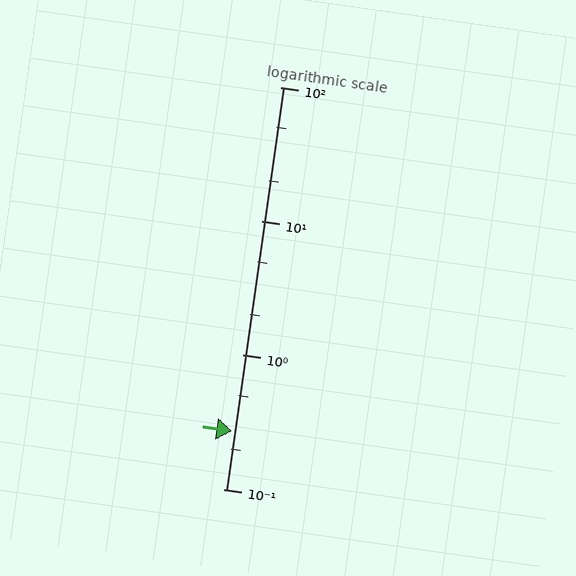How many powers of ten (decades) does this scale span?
The scale spans 3 decades, from 0.1 to 100.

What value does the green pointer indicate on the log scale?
The pointer indicates approximately 0.27.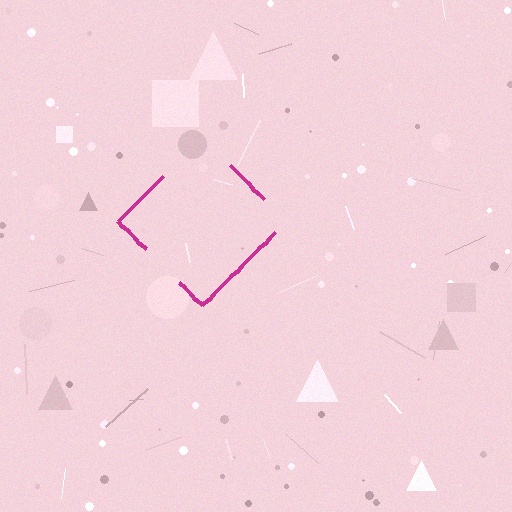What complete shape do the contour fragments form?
The contour fragments form a diamond.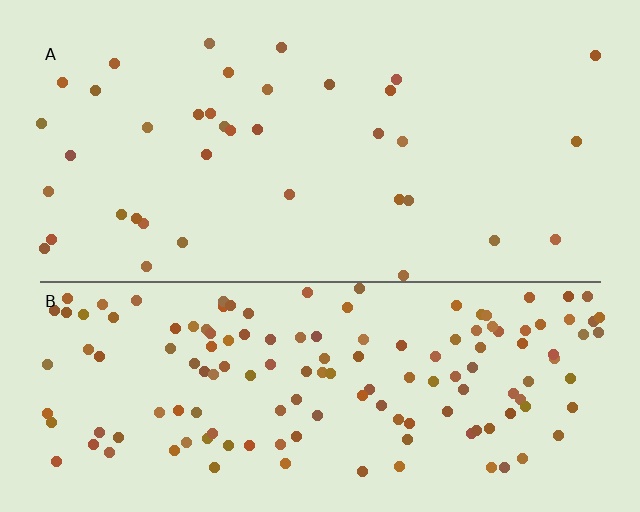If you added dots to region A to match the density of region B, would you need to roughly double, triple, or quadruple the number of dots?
Approximately quadruple.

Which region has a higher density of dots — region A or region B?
B (the bottom).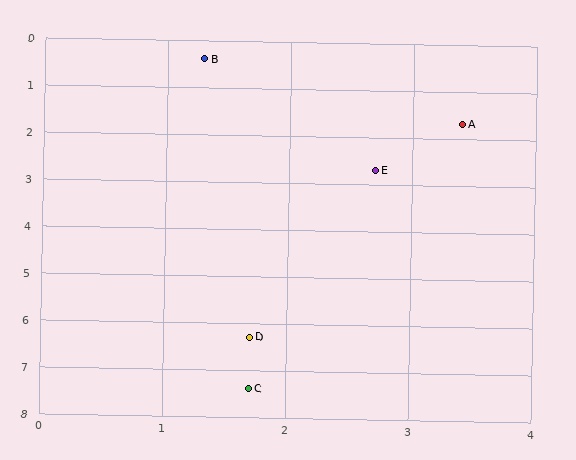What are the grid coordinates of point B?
Point B is at approximately (1.3, 0.4).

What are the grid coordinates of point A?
Point A is at approximately (3.4, 1.7).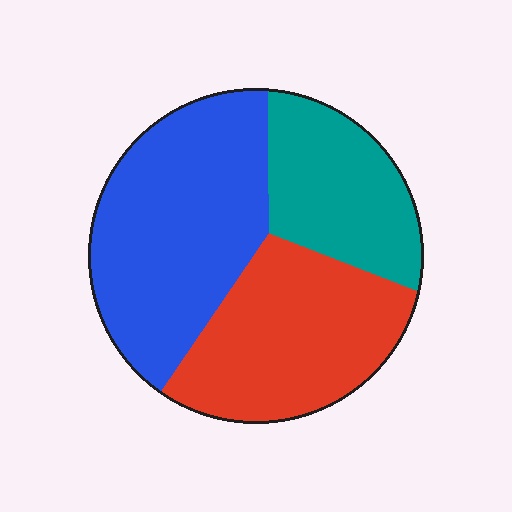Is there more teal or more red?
Red.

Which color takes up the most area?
Blue, at roughly 40%.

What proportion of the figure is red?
Red takes up about one third (1/3) of the figure.